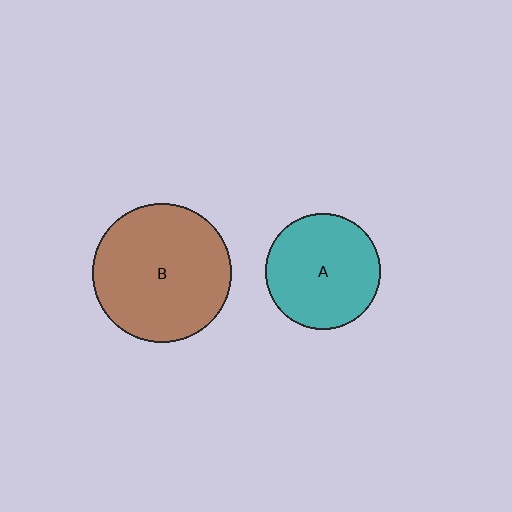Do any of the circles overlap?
No, none of the circles overlap.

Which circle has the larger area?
Circle B (brown).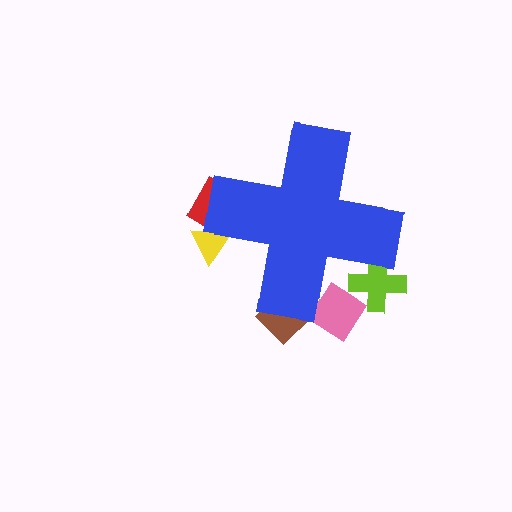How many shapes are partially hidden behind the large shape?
5 shapes are partially hidden.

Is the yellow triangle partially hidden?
Yes, the yellow triangle is partially hidden behind the blue cross.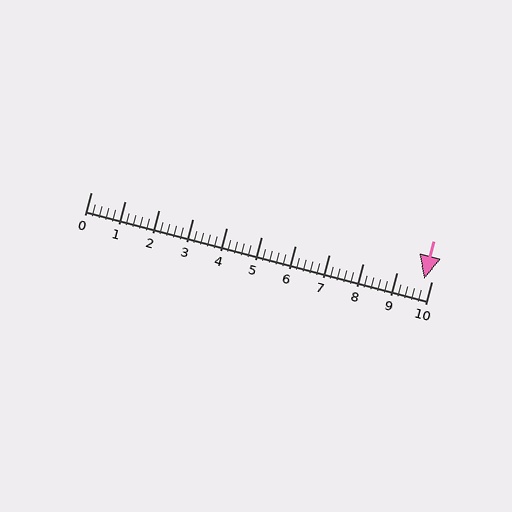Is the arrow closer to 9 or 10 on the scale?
The arrow is closer to 10.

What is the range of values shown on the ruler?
The ruler shows values from 0 to 10.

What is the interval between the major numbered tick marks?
The major tick marks are spaced 1 units apart.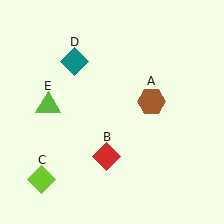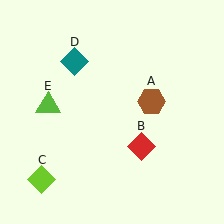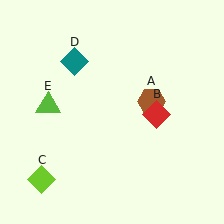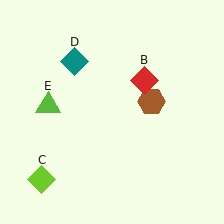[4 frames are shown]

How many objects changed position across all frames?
1 object changed position: red diamond (object B).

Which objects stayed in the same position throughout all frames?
Brown hexagon (object A) and lime diamond (object C) and teal diamond (object D) and lime triangle (object E) remained stationary.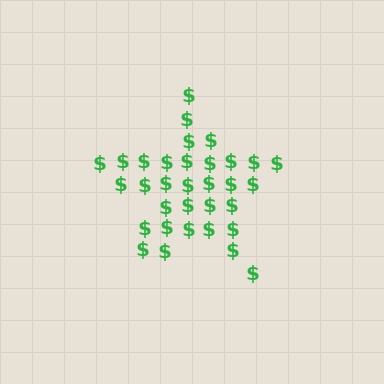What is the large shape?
The large shape is a star.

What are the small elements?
The small elements are dollar signs.